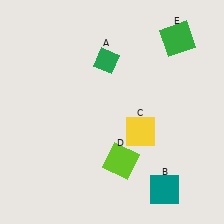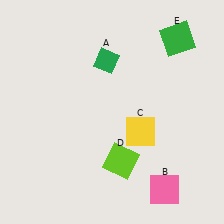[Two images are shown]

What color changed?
The square (B) changed from teal in Image 1 to pink in Image 2.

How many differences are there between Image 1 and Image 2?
There is 1 difference between the two images.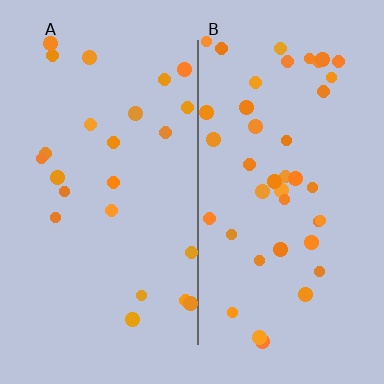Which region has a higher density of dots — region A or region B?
B (the right).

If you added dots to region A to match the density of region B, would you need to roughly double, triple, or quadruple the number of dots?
Approximately double.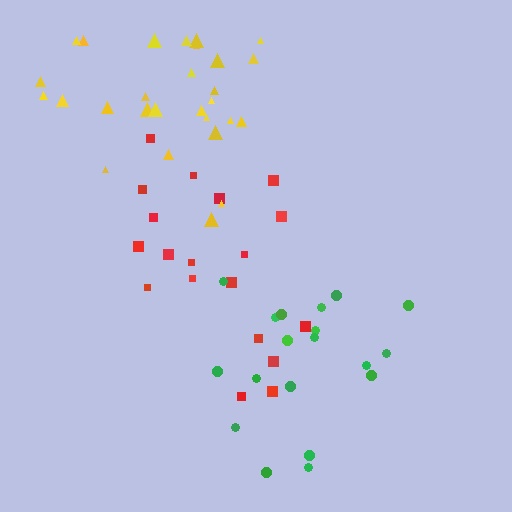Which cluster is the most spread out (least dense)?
Red.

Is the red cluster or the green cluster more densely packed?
Green.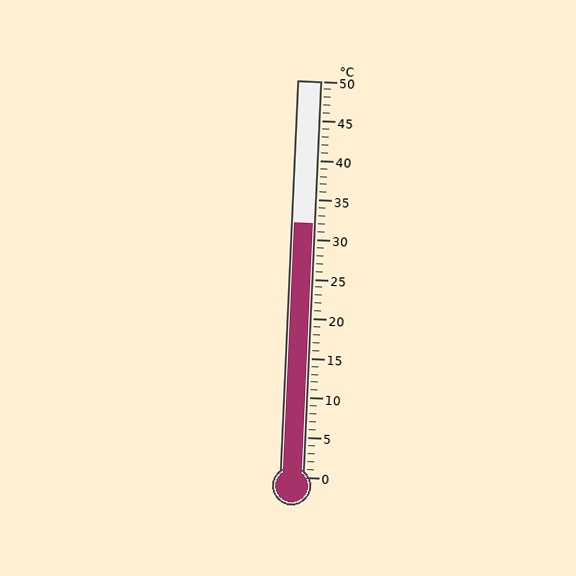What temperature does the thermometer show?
The thermometer shows approximately 32°C.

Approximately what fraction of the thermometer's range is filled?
The thermometer is filled to approximately 65% of its range.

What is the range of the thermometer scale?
The thermometer scale ranges from 0°C to 50°C.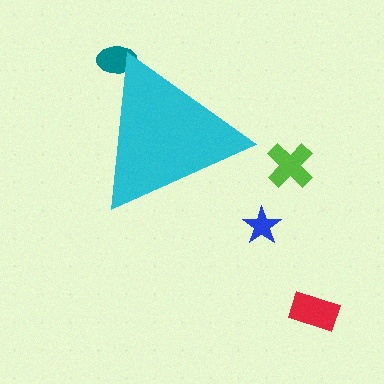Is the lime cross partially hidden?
No, the lime cross is fully visible.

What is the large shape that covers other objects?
A cyan triangle.